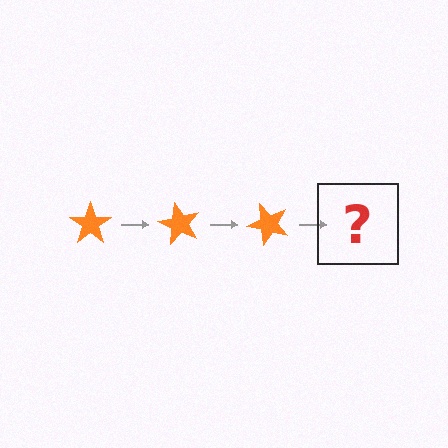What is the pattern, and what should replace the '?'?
The pattern is that the star rotates 60 degrees each step. The '?' should be an orange star rotated 180 degrees.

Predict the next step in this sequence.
The next step is an orange star rotated 180 degrees.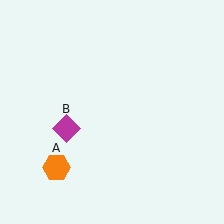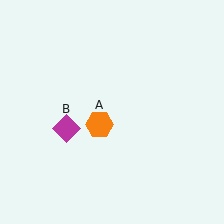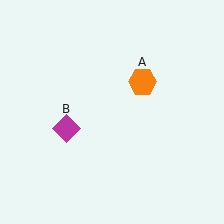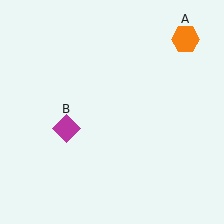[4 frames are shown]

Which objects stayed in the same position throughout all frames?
Magenta diamond (object B) remained stationary.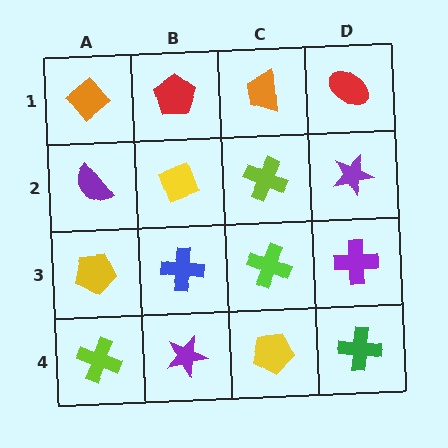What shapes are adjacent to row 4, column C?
A lime cross (row 3, column C), a purple star (row 4, column B), a green cross (row 4, column D).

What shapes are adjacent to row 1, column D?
A purple star (row 2, column D), an orange trapezoid (row 1, column C).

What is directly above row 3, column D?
A purple star.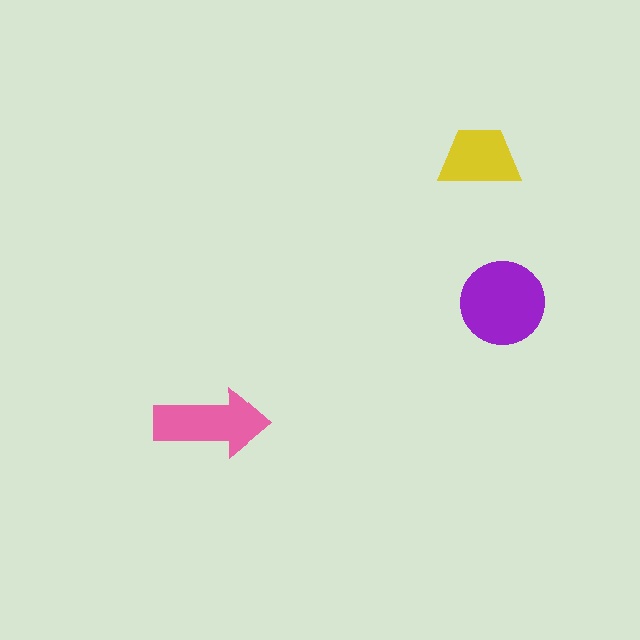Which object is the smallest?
The yellow trapezoid.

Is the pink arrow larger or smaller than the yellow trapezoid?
Larger.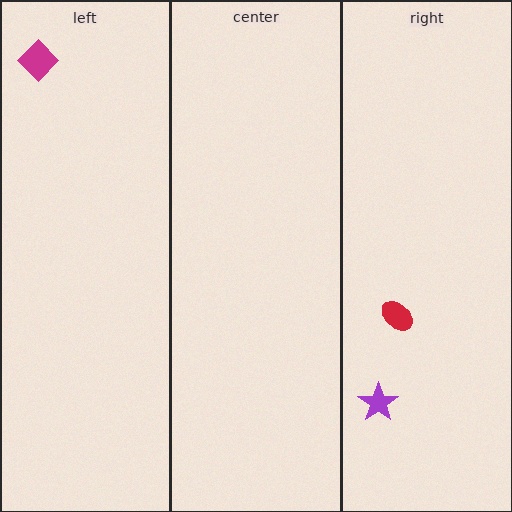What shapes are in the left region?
The magenta diamond.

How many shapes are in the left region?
1.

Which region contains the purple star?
The right region.